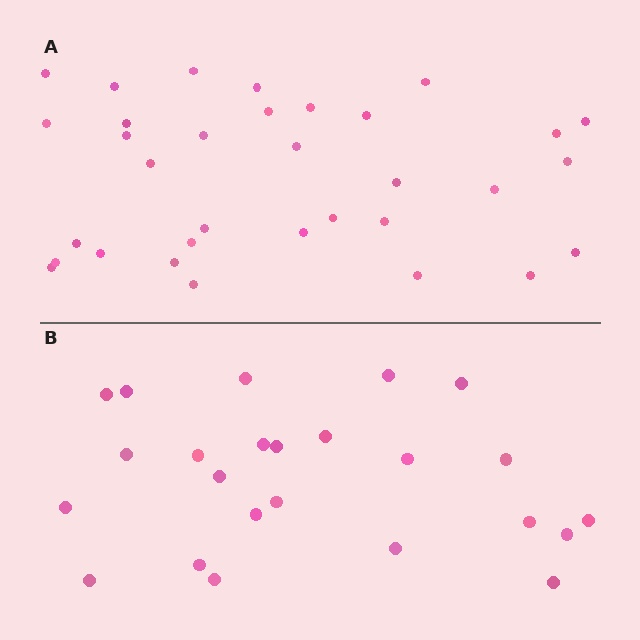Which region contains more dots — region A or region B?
Region A (the top region) has more dots.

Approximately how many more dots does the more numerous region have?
Region A has roughly 8 or so more dots than region B.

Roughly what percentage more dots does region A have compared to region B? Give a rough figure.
About 40% more.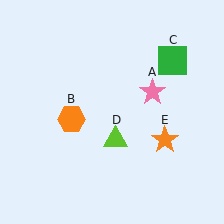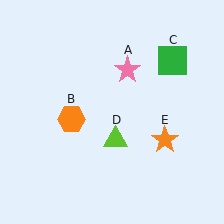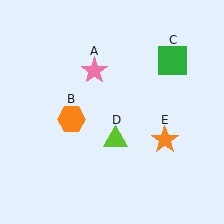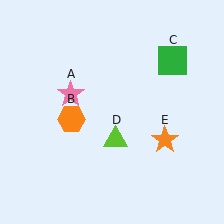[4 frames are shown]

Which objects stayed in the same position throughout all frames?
Orange hexagon (object B) and green square (object C) and lime triangle (object D) and orange star (object E) remained stationary.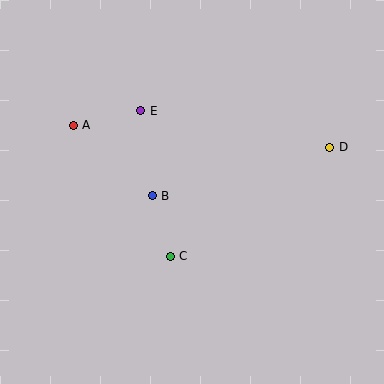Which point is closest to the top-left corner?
Point A is closest to the top-left corner.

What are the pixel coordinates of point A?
Point A is at (73, 125).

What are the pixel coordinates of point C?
Point C is at (170, 256).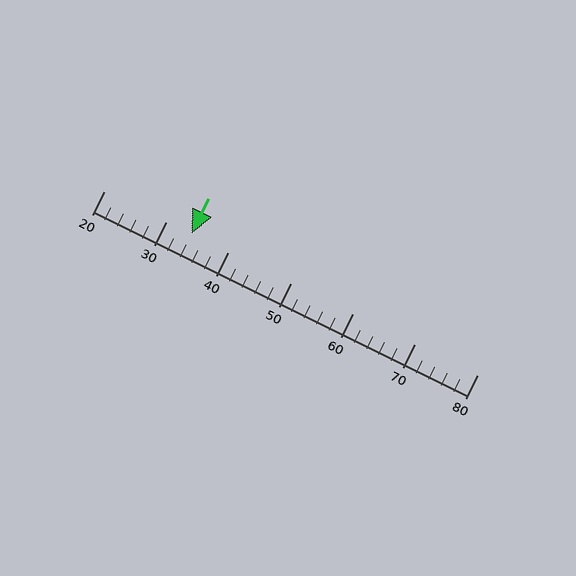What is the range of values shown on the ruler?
The ruler shows values from 20 to 80.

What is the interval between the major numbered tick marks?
The major tick marks are spaced 10 units apart.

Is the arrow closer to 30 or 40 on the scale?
The arrow is closer to 30.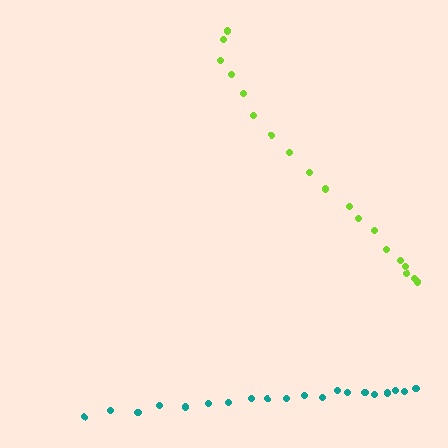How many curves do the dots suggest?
There are 2 distinct paths.